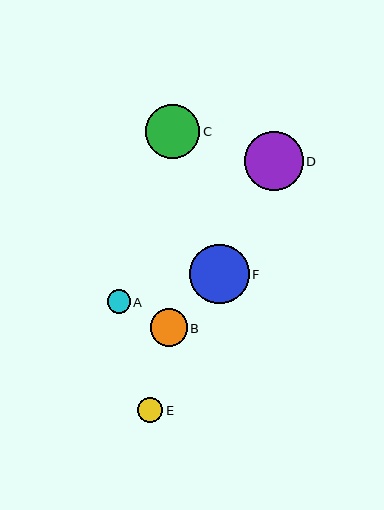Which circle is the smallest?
Circle A is the smallest with a size of approximately 23 pixels.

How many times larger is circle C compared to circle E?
Circle C is approximately 2.2 times the size of circle E.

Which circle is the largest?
Circle F is the largest with a size of approximately 60 pixels.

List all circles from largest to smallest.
From largest to smallest: F, D, C, B, E, A.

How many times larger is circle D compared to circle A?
Circle D is approximately 2.6 times the size of circle A.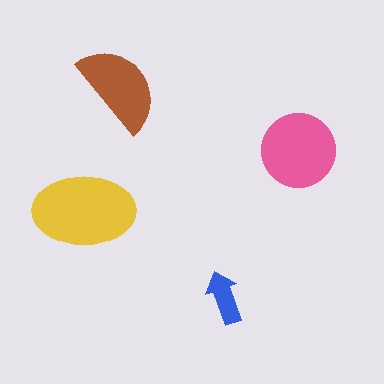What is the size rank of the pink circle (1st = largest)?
2nd.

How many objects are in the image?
There are 4 objects in the image.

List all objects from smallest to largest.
The blue arrow, the brown semicircle, the pink circle, the yellow ellipse.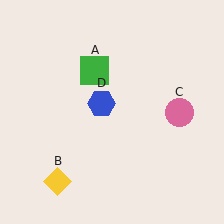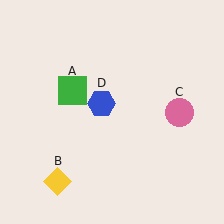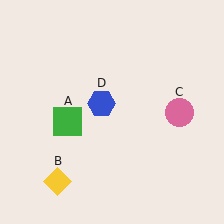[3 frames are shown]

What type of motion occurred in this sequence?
The green square (object A) rotated counterclockwise around the center of the scene.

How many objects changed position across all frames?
1 object changed position: green square (object A).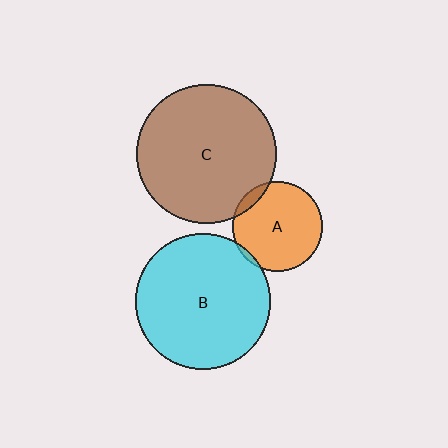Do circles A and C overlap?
Yes.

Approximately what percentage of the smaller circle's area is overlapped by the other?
Approximately 10%.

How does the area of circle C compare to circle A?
Approximately 2.4 times.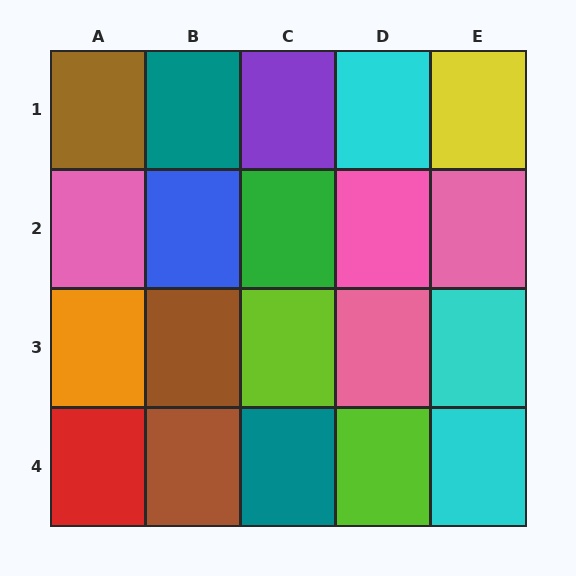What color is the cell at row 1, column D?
Cyan.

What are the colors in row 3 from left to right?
Orange, brown, lime, pink, cyan.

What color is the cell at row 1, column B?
Teal.